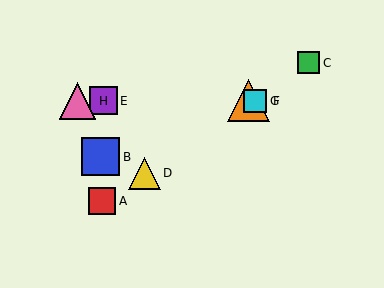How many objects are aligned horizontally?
4 objects (E, F, G, H) are aligned horizontally.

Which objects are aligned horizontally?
Objects E, F, G, H are aligned horizontally.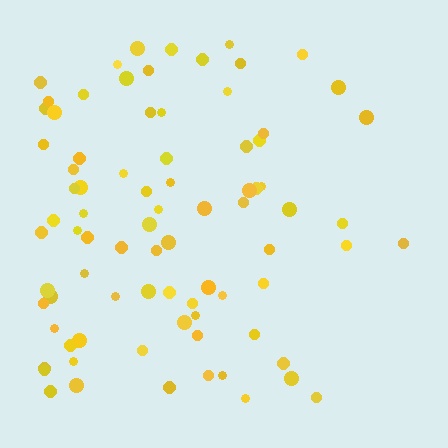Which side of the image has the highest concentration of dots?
The left.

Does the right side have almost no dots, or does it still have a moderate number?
Still a moderate number, just noticeably fewer than the left.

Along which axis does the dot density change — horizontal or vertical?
Horizontal.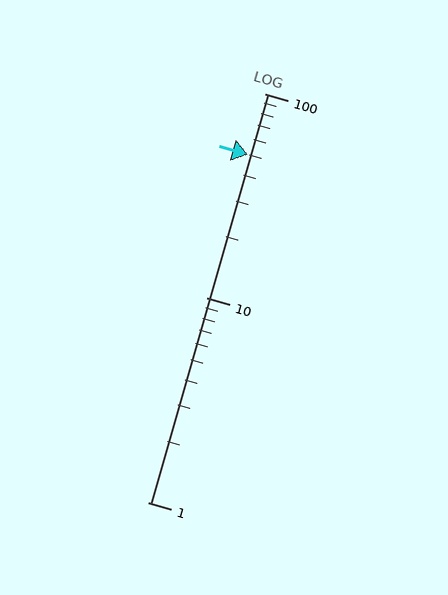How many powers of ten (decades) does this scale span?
The scale spans 2 decades, from 1 to 100.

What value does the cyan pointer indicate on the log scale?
The pointer indicates approximately 50.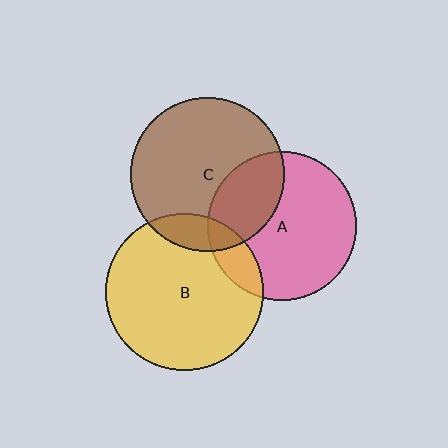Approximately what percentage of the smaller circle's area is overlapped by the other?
Approximately 30%.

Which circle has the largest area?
Circle B (yellow).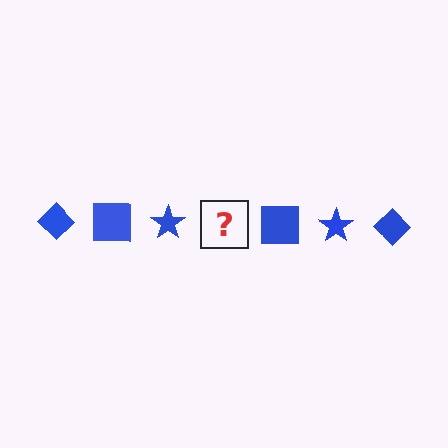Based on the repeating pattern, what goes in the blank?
The blank should be a blue diamond.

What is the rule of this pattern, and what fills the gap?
The rule is that the pattern cycles through diamond, square, star shapes in blue. The gap should be filled with a blue diamond.